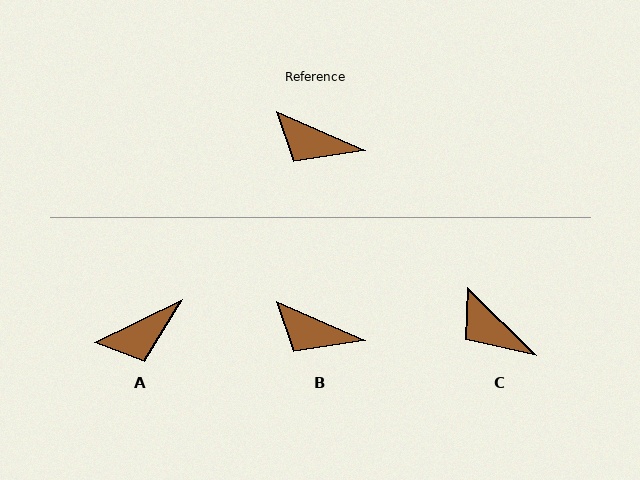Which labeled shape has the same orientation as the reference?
B.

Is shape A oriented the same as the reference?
No, it is off by about 50 degrees.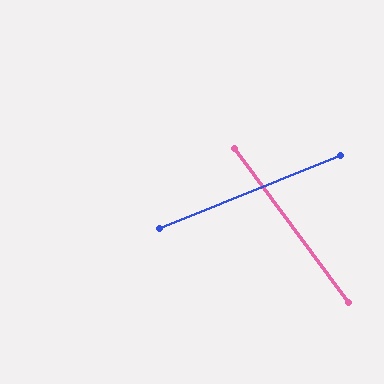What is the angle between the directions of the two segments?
Approximately 76 degrees.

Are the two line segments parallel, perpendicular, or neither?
Neither parallel nor perpendicular — they differ by about 76°.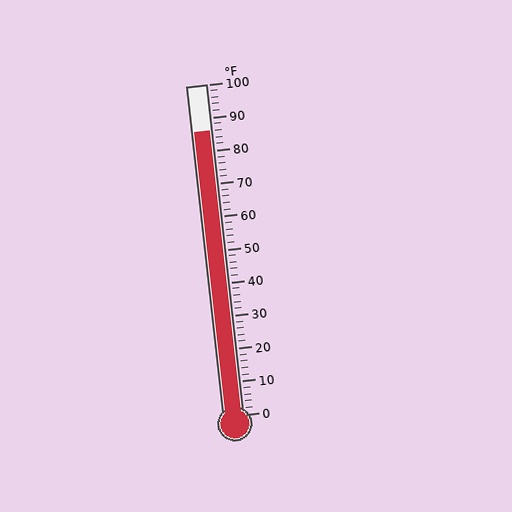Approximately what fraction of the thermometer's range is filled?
The thermometer is filled to approximately 85% of its range.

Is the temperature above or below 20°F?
The temperature is above 20°F.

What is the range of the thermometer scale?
The thermometer scale ranges from 0°F to 100°F.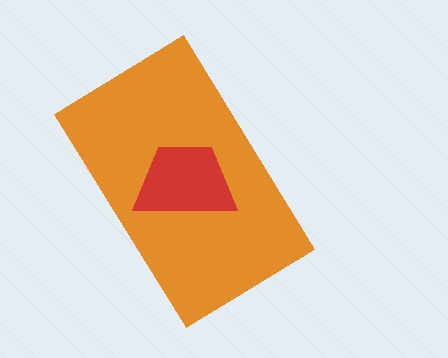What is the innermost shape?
The red trapezoid.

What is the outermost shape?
The orange rectangle.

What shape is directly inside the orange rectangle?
The red trapezoid.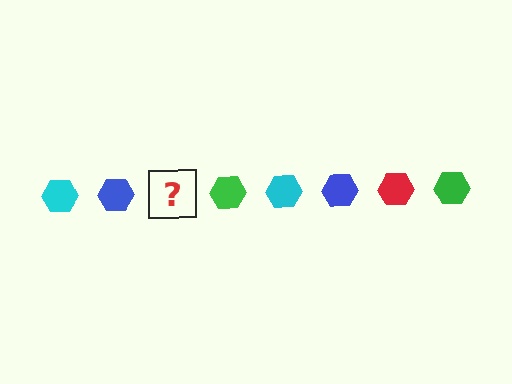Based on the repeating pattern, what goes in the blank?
The blank should be a red hexagon.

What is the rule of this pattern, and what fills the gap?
The rule is that the pattern cycles through cyan, blue, red, green hexagons. The gap should be filled with a red hexagon.